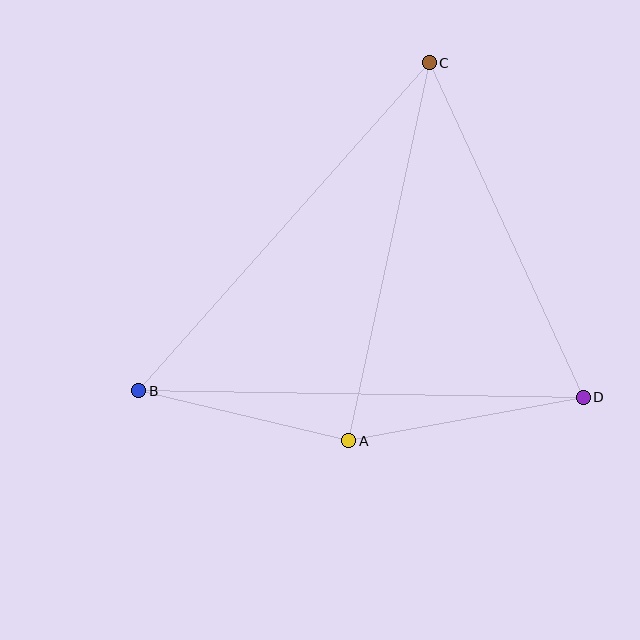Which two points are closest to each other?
Points A and B are closest to each other.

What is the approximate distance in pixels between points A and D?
The distance between A and D is approximately 238 pixels.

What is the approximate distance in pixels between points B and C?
The distance between B and C is approximately 438 pixels.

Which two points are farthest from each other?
Points B and D are farthest from each other.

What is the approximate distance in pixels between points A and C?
The distance between A and C is approximately 386 pixels.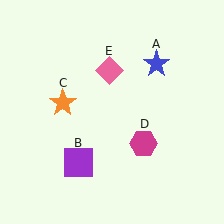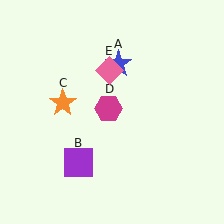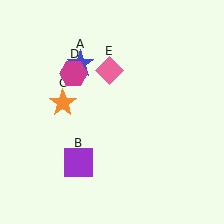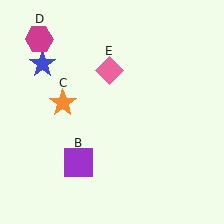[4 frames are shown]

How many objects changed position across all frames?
2 objects changed position: blue star (object A), magenta hexagon (object D).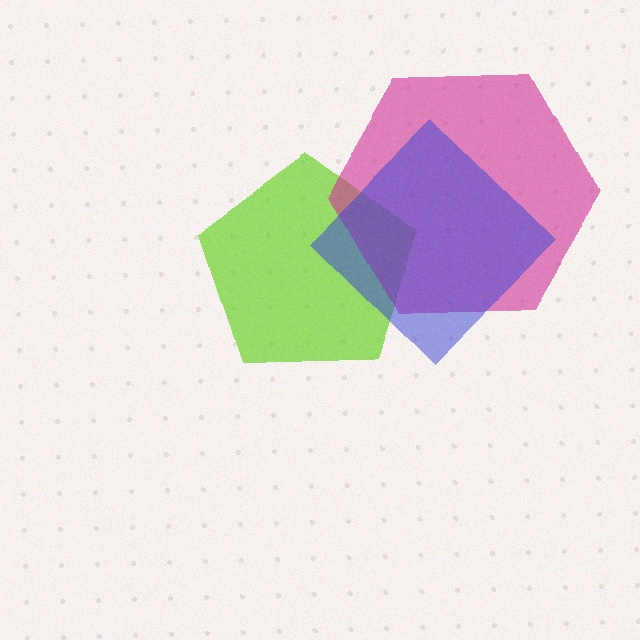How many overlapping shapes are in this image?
There are 3 overlapping shapes in the image.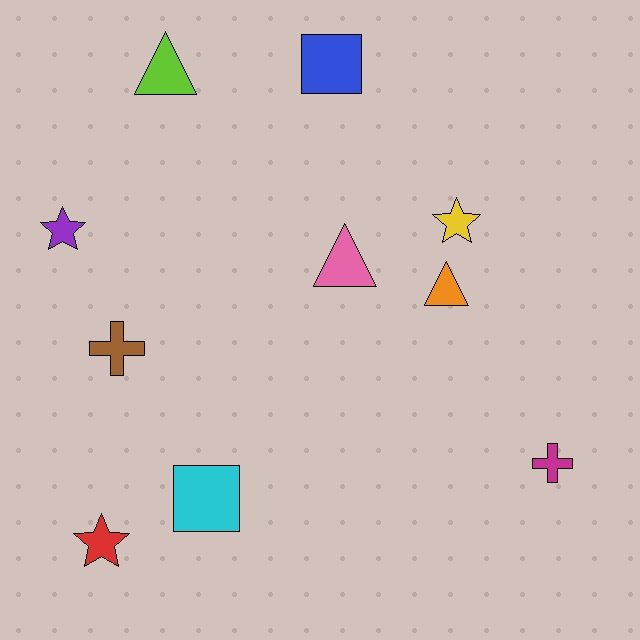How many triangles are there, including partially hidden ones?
There are 3 triangles.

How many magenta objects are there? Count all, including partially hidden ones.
There is 1 magenta object.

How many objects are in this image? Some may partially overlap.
There are 10 objects.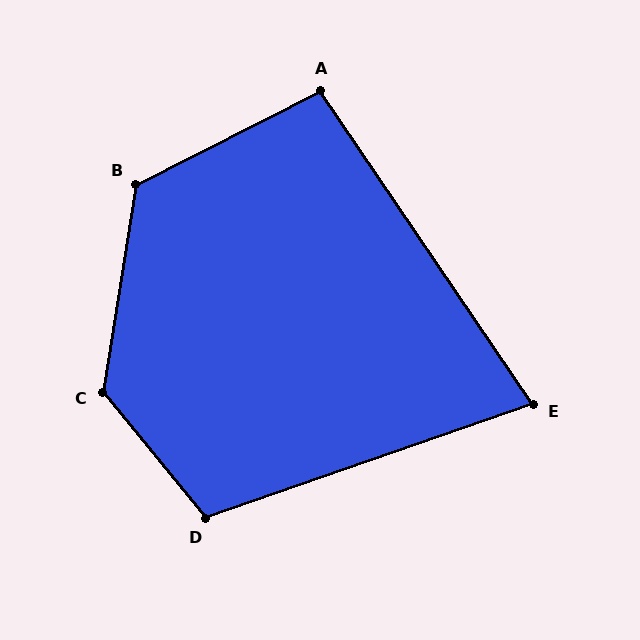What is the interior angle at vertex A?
Approximately 97 degrees (obtuse).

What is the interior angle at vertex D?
Approximately 110 degrees (obtuse).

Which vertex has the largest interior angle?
C, at approximately 132 degrees.